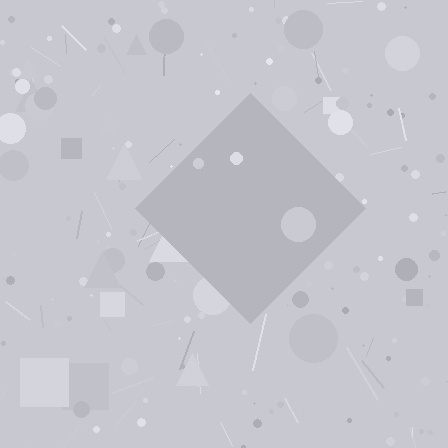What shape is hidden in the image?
A diamond is hidden in the image.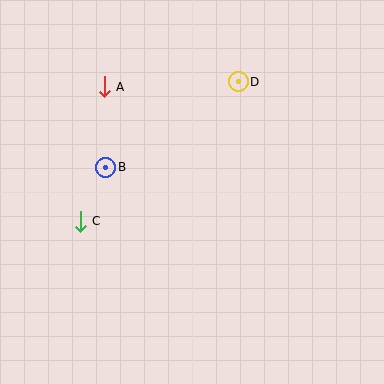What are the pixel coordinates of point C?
Point C is at (80, 221).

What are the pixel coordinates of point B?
Point B is at (106, 167).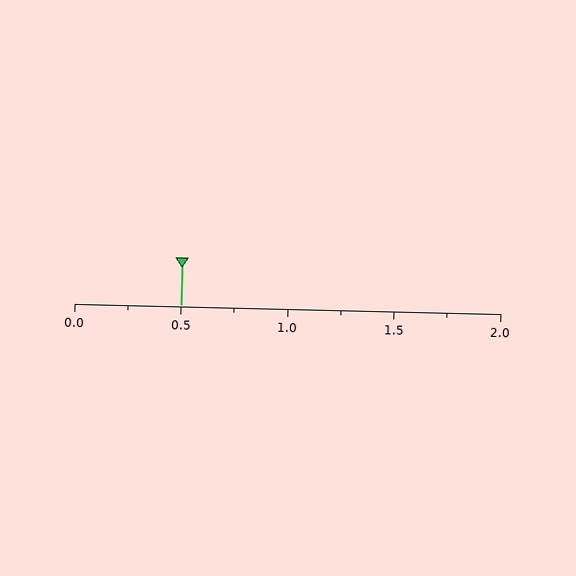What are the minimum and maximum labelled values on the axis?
The axis runs from 0.0 to 2.0.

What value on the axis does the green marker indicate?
The marker indicates approximately 0.5.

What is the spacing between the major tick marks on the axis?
The major ticks are spaced 0.5 apart.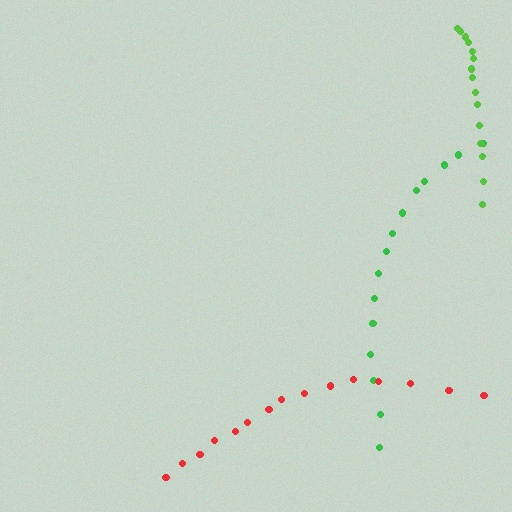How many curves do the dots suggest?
There are 3 distinct paths.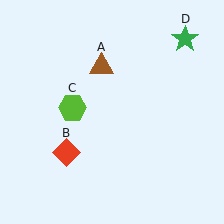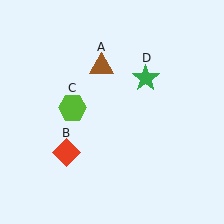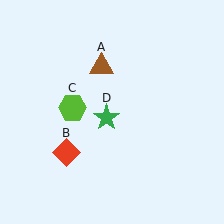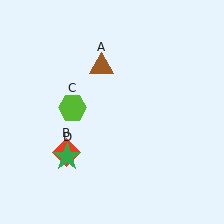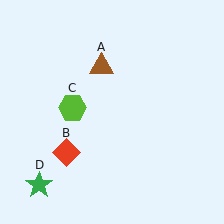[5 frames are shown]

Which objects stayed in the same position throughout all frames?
Brown triangle (object A) and red diamond (object B) and lime hexagon (object C) remained stationary.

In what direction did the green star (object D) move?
The green star (object D) moved down and to the left.